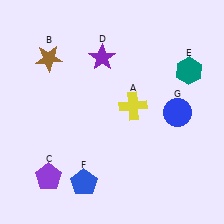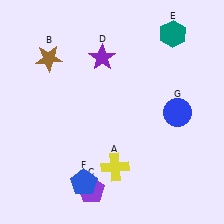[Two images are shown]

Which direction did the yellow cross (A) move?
The yellow cross (A) moved down.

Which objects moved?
The objects that moved are: the yellow cross (A), the purple pentagon (C), the teal hexagon (E).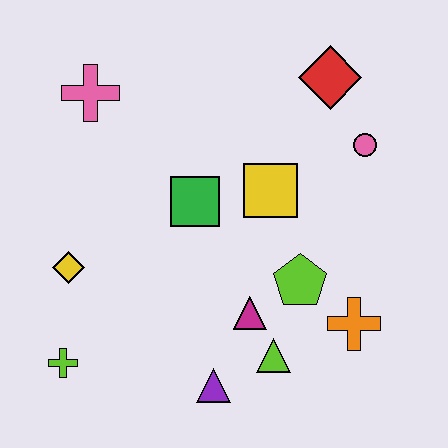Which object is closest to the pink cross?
The green square is closest to the pink cross.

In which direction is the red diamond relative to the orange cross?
The red diamond is above the orange cross.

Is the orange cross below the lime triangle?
No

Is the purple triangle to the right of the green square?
Yes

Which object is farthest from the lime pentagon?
The pink cross is farthest from the lime pentagon.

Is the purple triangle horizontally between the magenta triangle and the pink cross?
Yes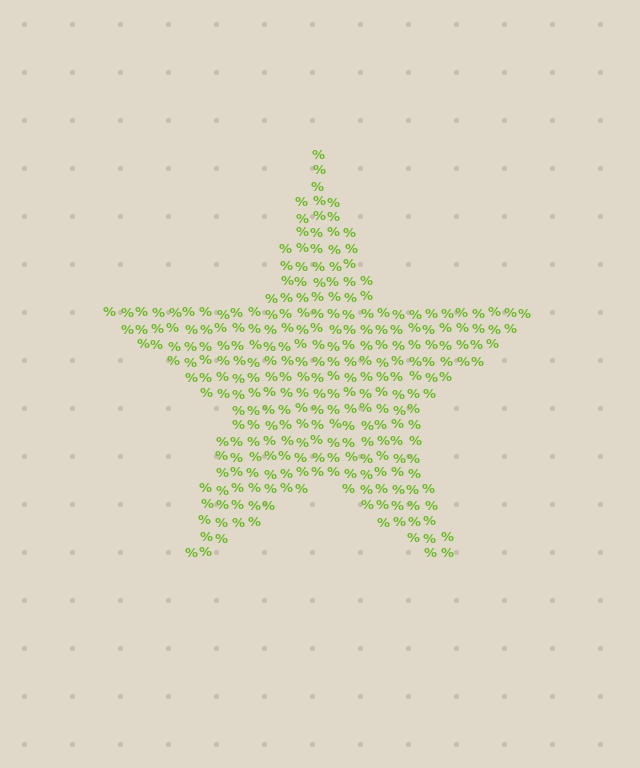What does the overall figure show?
The overall figure shows a star.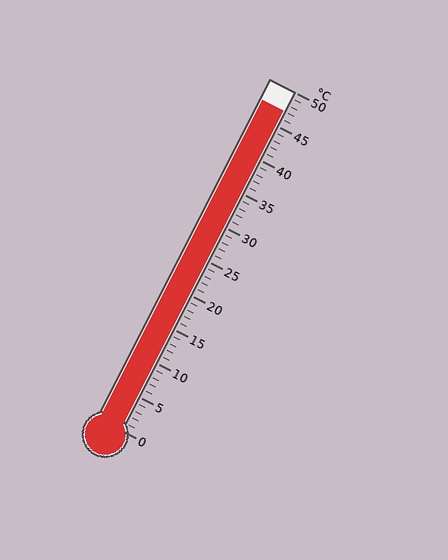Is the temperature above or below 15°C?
The temperature is above 15°C.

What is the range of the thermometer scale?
The thermometer scale ranges from 0°C to 50°C.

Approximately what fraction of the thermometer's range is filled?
The thermometer is filled to approximately 95% of its range.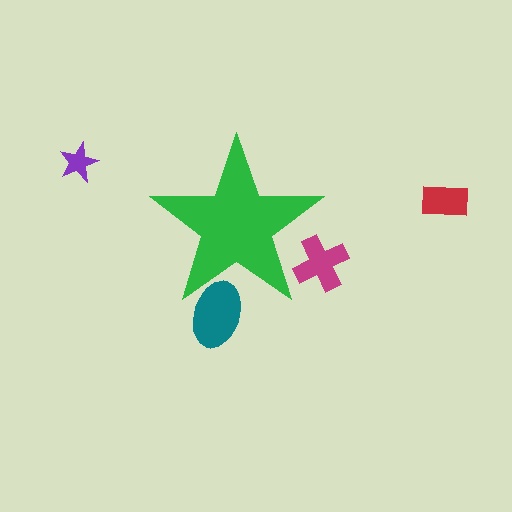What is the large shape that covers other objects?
A green star.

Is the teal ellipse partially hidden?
Yes, the teal ellipse is partially hidden behind the green star.